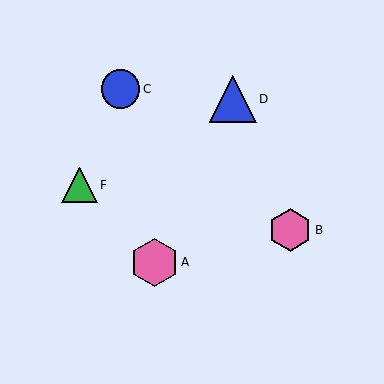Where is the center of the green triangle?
The center of the green triangle is at (79, 185).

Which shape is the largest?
The pink hexagon (labeled A) is the largest.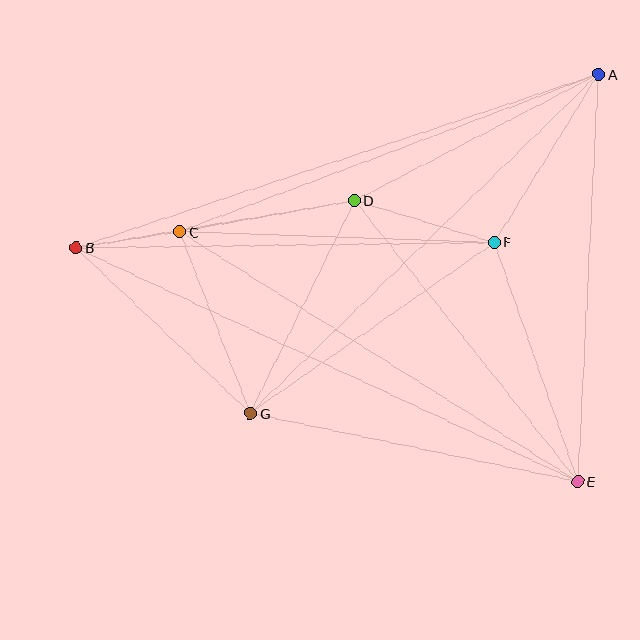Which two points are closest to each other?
Points B and C are closest to each other.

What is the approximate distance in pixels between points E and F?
The distance between E and F is approximately 253 pixels.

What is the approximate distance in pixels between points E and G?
The distance between E and G is approximately 334 pixels.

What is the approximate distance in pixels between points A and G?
The distance between A and G is approximately 486 pixels.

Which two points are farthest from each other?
Points B and E are farthest from each other.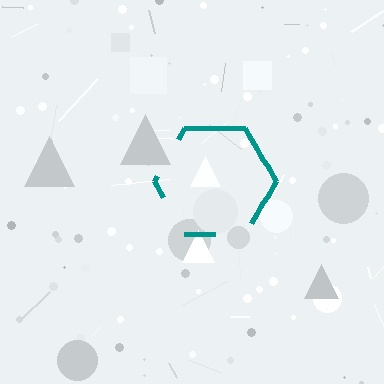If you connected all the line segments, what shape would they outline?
They would outline a hexagon.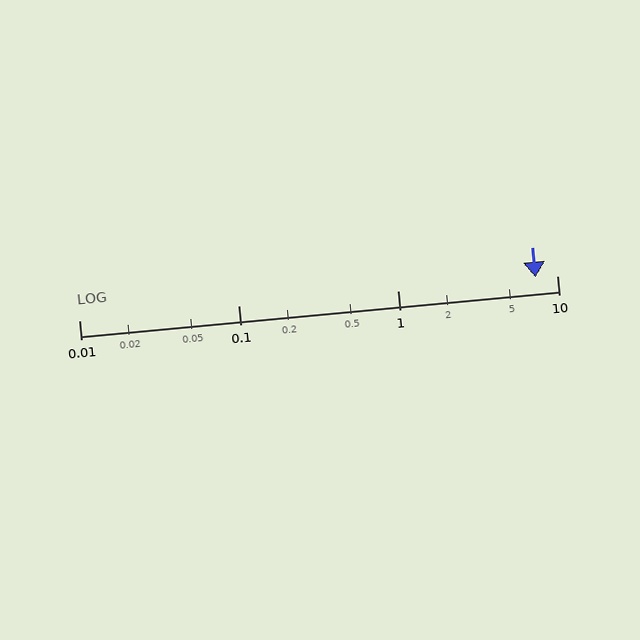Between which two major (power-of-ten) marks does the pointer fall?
The pointer is between 1 and 10.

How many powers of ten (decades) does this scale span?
The scale spans 3 decades, from 0.01 to 10.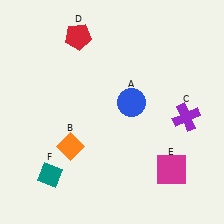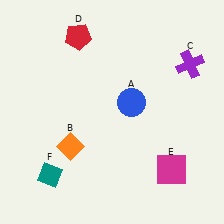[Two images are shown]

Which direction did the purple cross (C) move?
The purple cross (C) moved up.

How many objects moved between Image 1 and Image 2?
1 object moved between the two images.